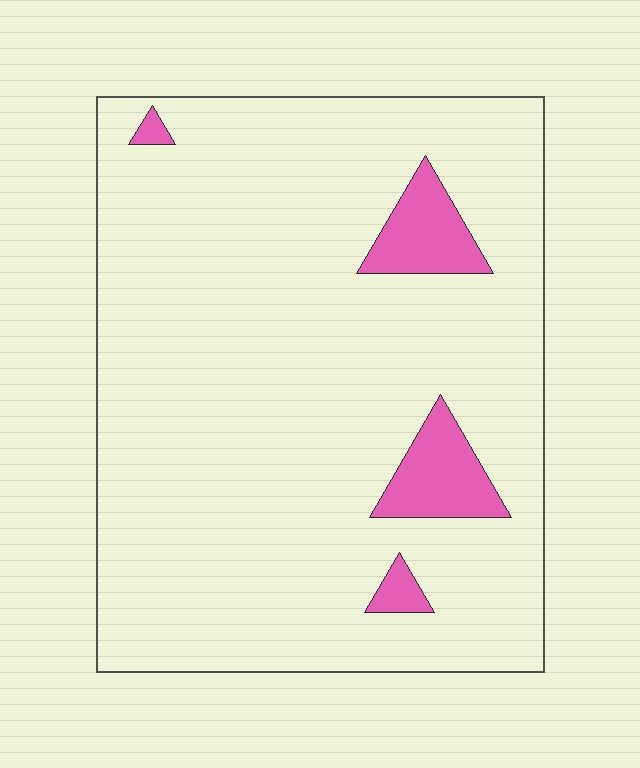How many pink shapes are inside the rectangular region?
4.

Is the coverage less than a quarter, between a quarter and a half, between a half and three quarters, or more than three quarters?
Less than a quarter.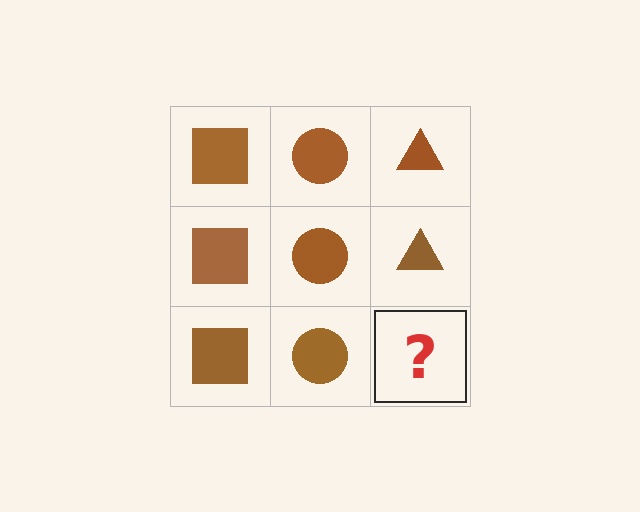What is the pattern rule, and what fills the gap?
The rule is that each column has a consistent shape. The gap should be filled with a brown triangle.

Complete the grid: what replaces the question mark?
The question mark should be replaced with a brown triangle.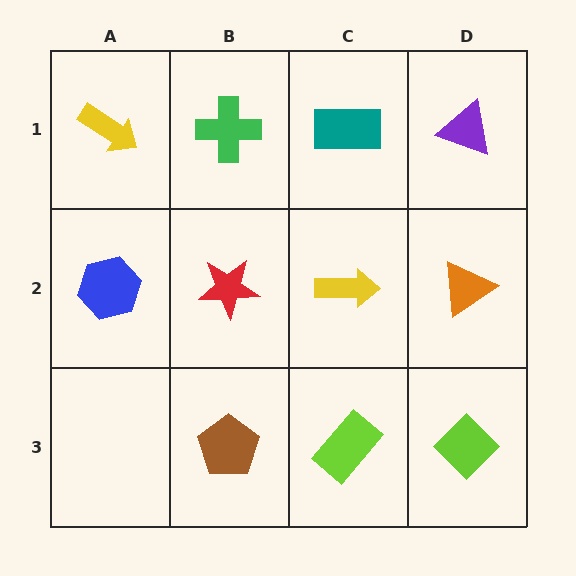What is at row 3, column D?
A lime diamond.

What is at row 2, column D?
An orange triangle.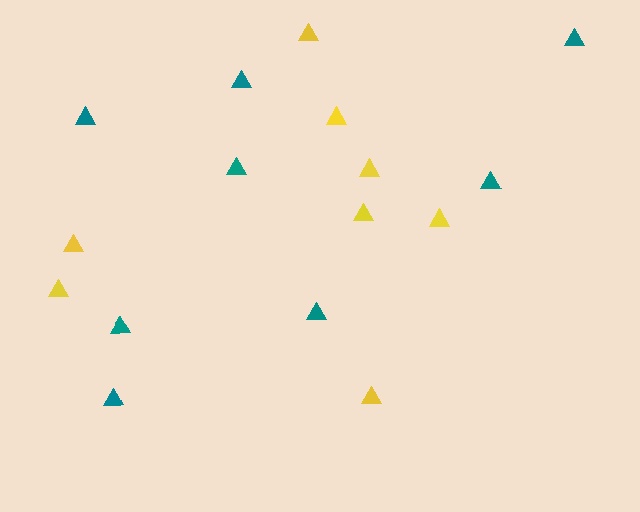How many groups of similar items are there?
There are 2 groups: one group of yellow triangles (8) and one group of teal triangles (8).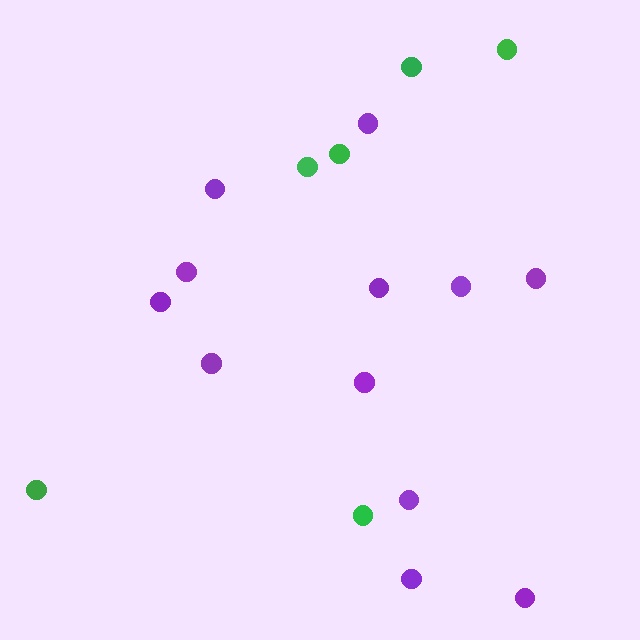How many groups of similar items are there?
There are 2 groups: one group of purple circles (12) and one group of green circles (6).